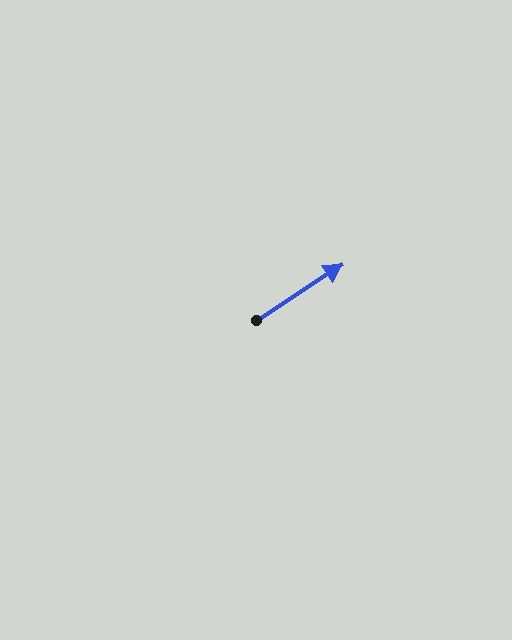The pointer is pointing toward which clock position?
Roughly 2 o'clock.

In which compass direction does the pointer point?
Northeast.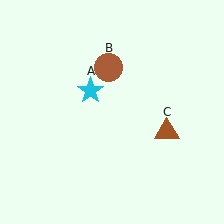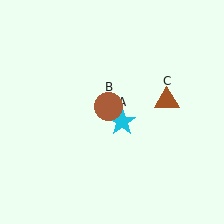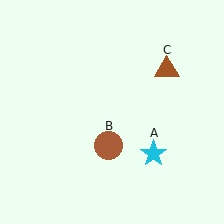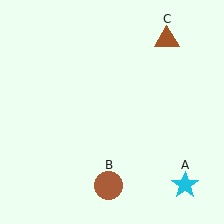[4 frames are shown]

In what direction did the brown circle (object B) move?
The brown circle (object B) moved down.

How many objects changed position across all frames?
3 objects changed position: cyan star (object A), brown circle (object B), brown triangle (object C).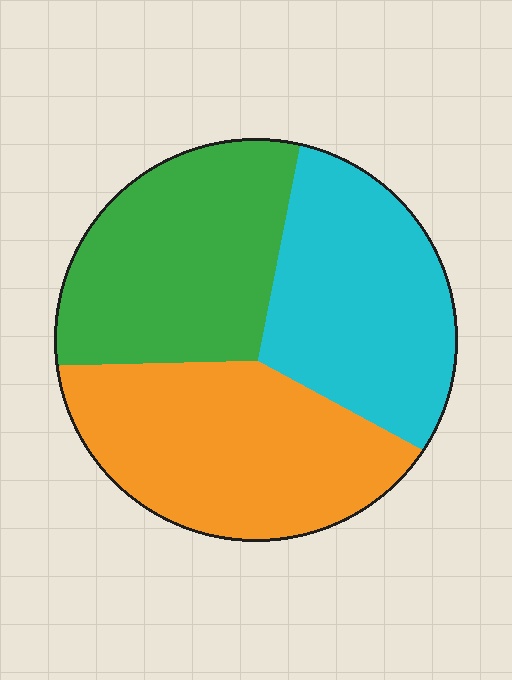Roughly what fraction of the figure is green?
Green covers 33% of the figure.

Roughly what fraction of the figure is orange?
Orange takes up between a quarter and a half of the figure.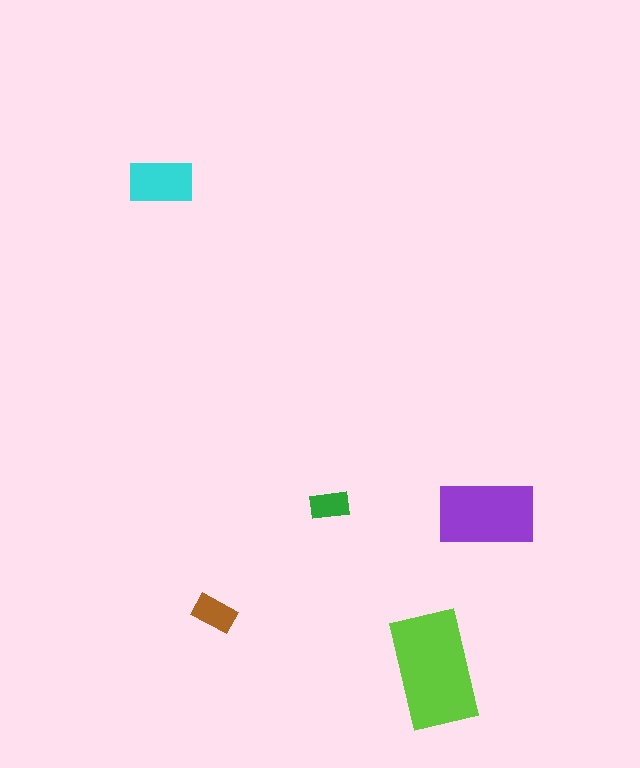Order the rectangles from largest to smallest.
the lime one, the purple one, the cyan one, the brown one, the green one.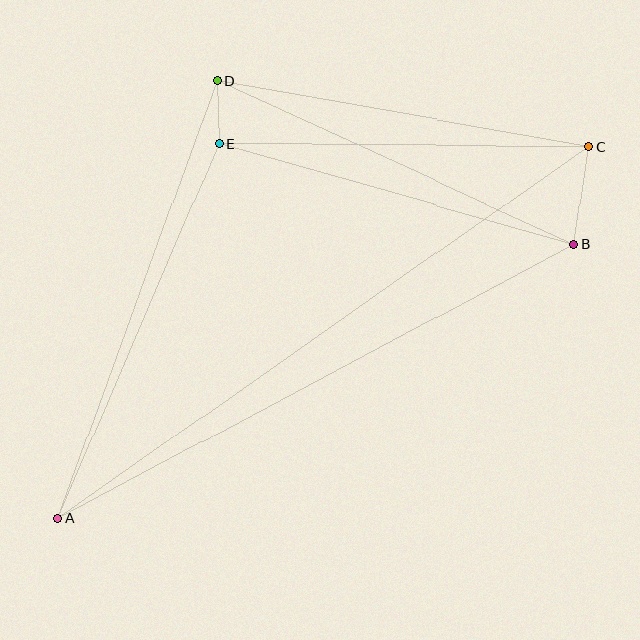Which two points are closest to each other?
Points D and E are closest to each other.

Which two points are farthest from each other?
Points A and C are farthest from each other.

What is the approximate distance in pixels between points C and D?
The distance between C and D is approximately 377 pixels.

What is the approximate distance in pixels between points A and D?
The distance between A and D is approximately 466 pixels.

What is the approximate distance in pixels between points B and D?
The distance between B and D is approximately 392 pixels.